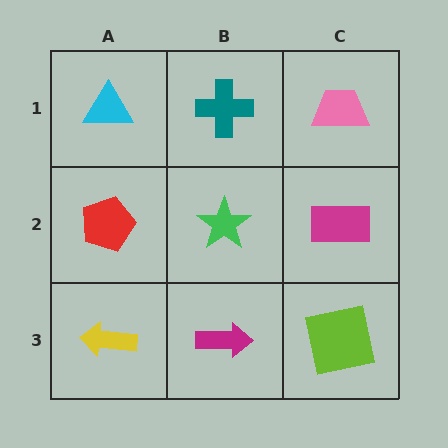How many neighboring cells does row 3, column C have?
2.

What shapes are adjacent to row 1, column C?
A magenta rectangle (row 2, column C), a teal cross (row 1, column B).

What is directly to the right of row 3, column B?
A lime square.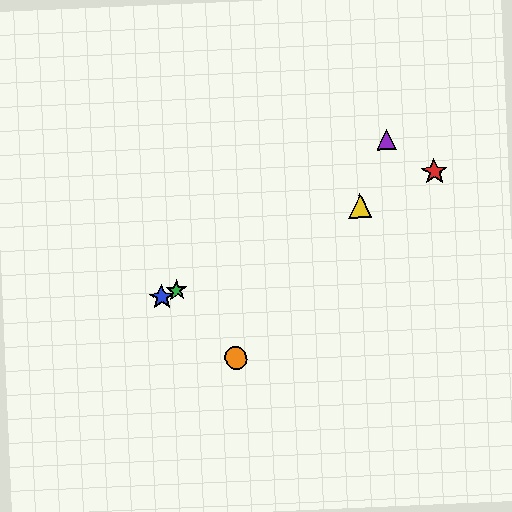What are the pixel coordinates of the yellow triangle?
The yellow triangle is at (360, 206).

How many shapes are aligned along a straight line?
4 shapes (the red star, the blue star, the green star, the yellow triangle) are aligned along a straight line.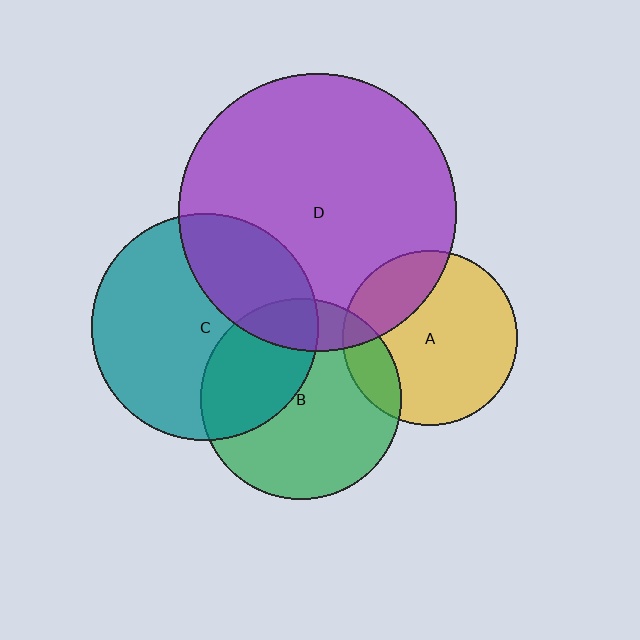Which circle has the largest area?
Circle D (purple).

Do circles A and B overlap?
Yes.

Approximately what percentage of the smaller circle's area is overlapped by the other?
Approximately 15%.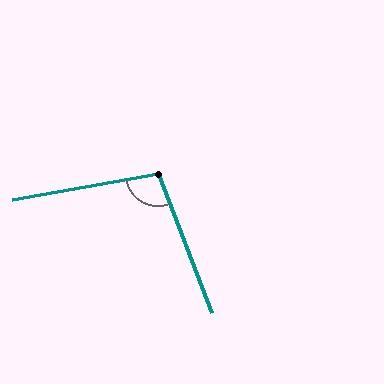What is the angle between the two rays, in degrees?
Approximately 101 degrees.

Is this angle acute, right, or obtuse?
It is obtuse.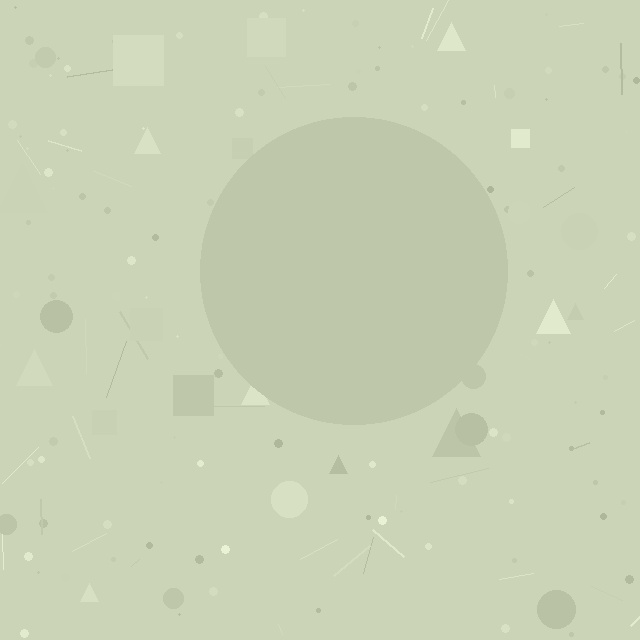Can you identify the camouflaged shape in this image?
The camouflaged shape is a circle.